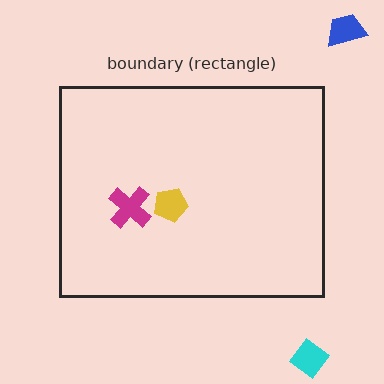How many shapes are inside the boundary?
2 inside, 2 outside.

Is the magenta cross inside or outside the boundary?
Inside.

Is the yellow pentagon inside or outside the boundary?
Inside.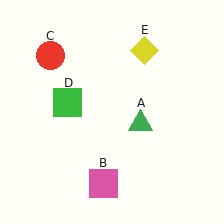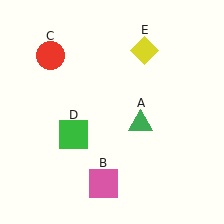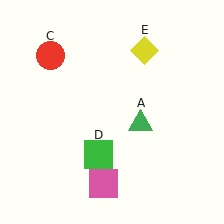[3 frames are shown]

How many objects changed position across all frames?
1 object changed position: green square (object D).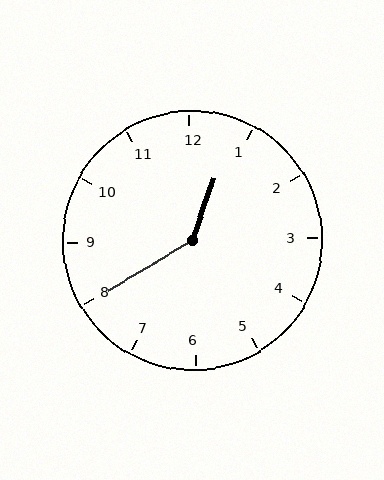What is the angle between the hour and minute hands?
Approximately 140 degrees.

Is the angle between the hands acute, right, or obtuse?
It is obtuse.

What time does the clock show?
12:40.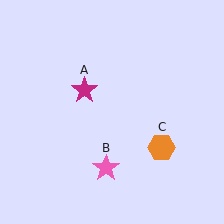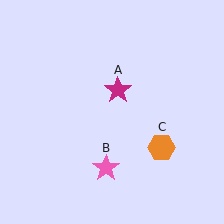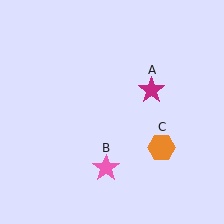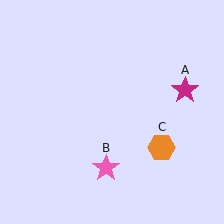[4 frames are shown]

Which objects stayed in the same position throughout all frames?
Pink star (object B) and orange hexagon (object C) remained stationary.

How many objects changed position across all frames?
1 object changed position: magenta star (object A).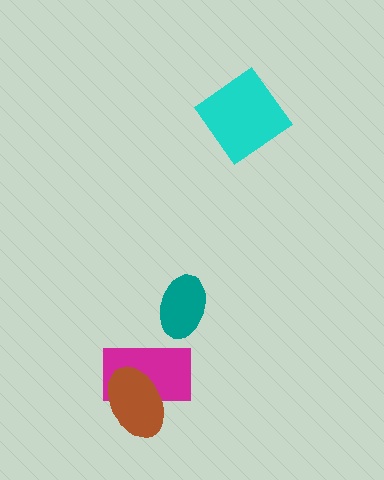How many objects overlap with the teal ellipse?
0 objects overlap with the teal ellipse.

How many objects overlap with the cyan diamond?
0 objects overlap with the cyan diamond.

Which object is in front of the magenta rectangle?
The brown ellipse is in front of the magenta rectangle.